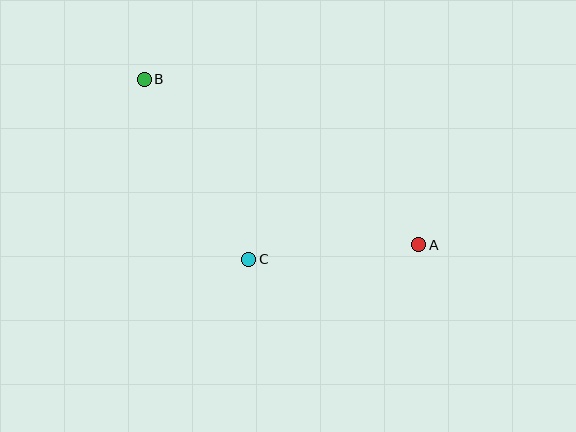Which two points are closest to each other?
Points A and C are closest to each other.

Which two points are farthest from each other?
Points A and B are farthest from each other.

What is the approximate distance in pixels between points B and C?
The distance between B and C is approximately 208 pixels.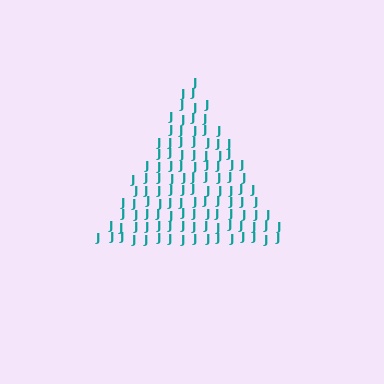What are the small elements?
The small elements are letter J's.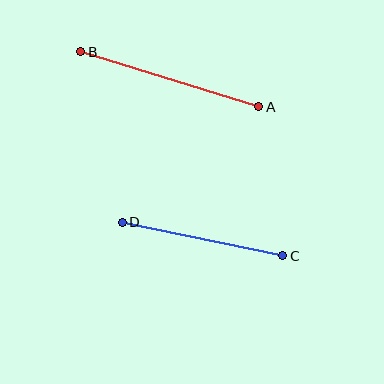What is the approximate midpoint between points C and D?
The midpoint is at approximately (203, 239) pixels.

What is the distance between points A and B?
The distance is approximately 186 pixels.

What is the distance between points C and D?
The distance is approximately 164 pixels.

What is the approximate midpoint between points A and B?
The midpoint is at approximately (170, 79) pixels.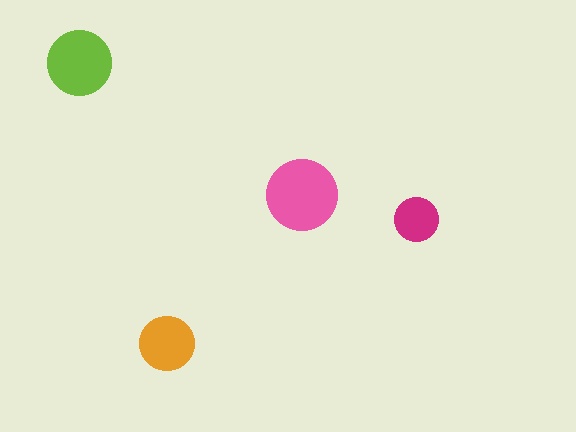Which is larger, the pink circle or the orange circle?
The pink one.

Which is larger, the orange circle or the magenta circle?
The orange one.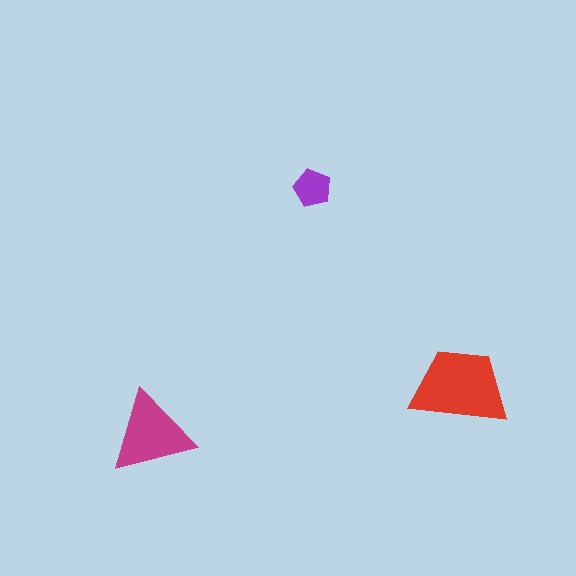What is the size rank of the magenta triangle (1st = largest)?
2nd.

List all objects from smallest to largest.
The purple pentagon, the magenta triangle, the red trapezoid.